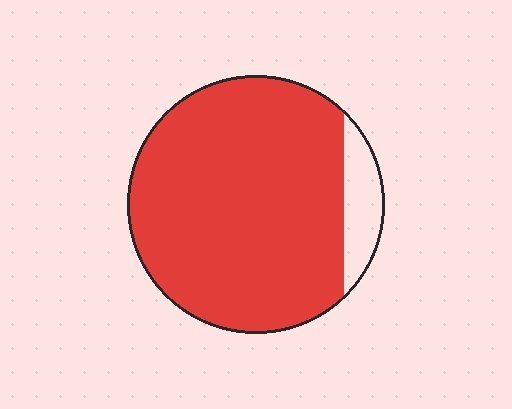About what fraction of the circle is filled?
About nine tenths (9/10).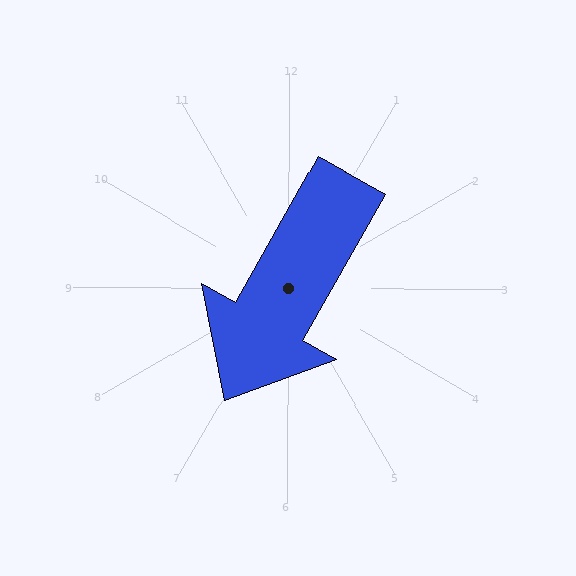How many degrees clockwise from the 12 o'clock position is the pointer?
Approximately 209 degrees.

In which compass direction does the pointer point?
Southwest.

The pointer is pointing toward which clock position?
Roughly 7 o'clock.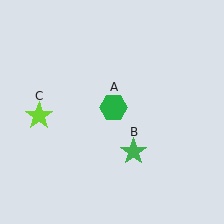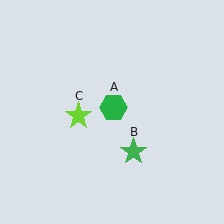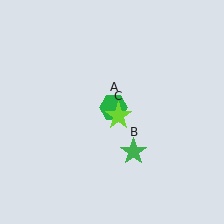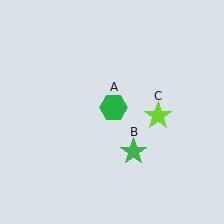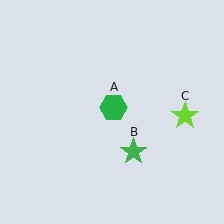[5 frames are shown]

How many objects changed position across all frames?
1 object changed position: lime star (object C).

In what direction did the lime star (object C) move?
The lime star (object C) moved right.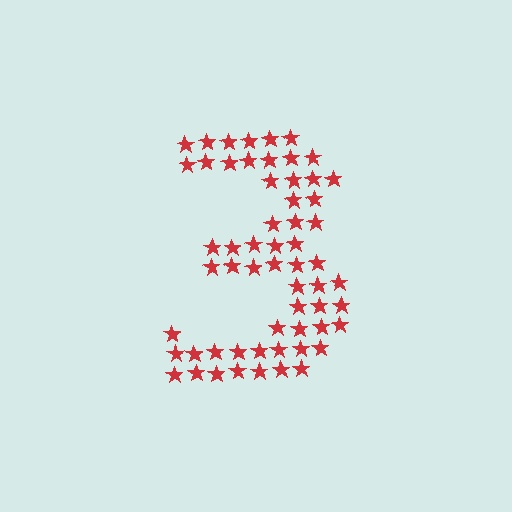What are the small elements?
The small elements are stars.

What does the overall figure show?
The overall figure shows the digit 3.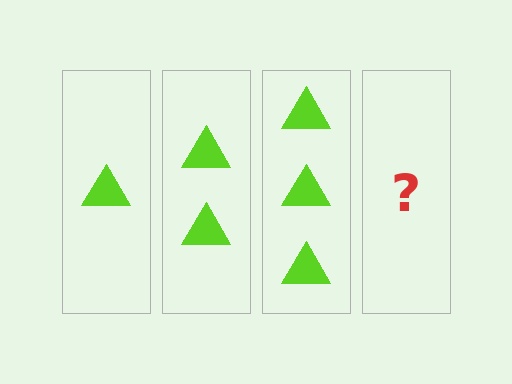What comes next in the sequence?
The next element should be 4 triangles.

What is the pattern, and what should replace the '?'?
The pattern is that each step adds one more triangle. The '?' should be 4 triangles.